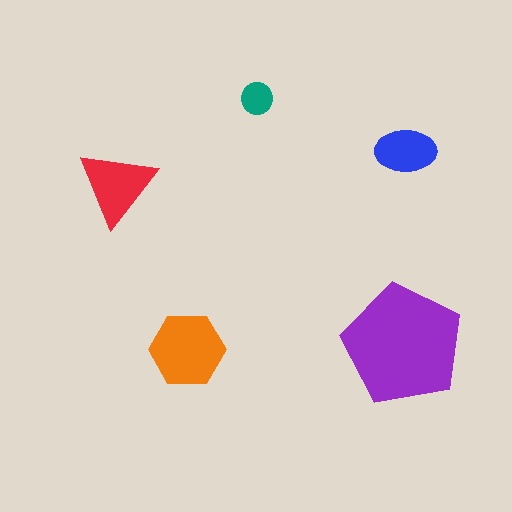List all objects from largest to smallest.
The purple pentagon, the orange hexagon, the red triangle, the blue ellipse, the teal circle.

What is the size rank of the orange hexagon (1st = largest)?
2nd.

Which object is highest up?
The teal circle is topmost.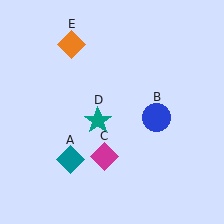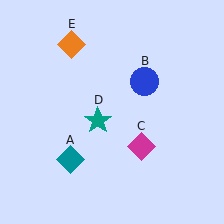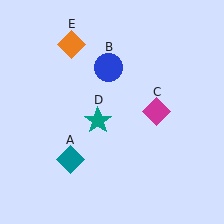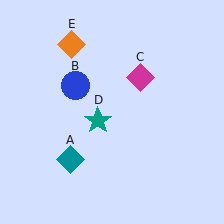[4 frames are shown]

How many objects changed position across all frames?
2 objects changed position: blue circle (object B), magenta diamond (object C).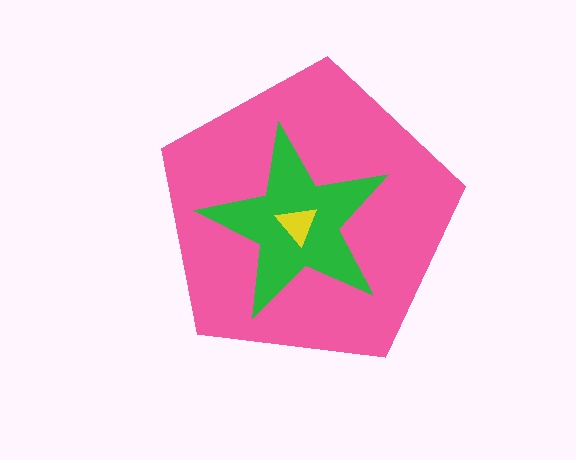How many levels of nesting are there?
3.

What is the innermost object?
The yellow triangle.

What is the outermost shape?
The pink pentagon.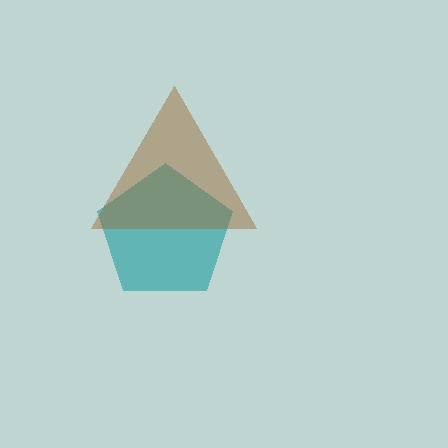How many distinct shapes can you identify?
There are 2 distinct shapes: a teal pentagon, a brown triangle.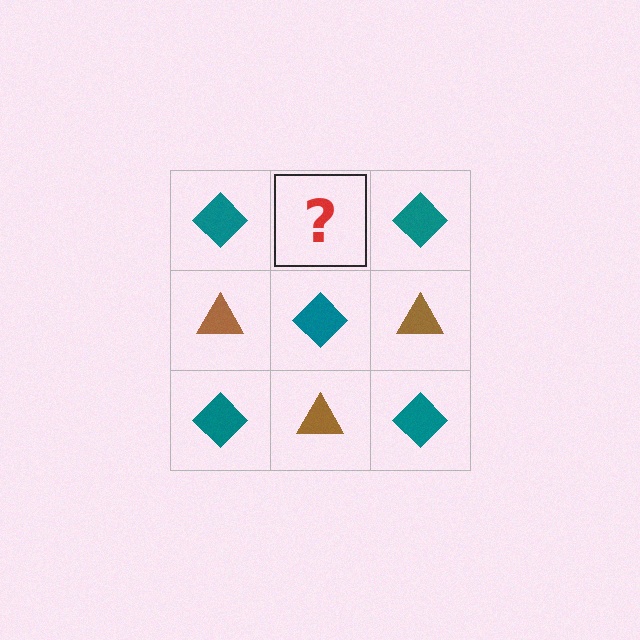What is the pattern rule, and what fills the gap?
The rule is that it alternates teal diamond and brown triangle in a checkerboard pattern. The gap should be filled with a brown triangle.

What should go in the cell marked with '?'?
The missing cell should contain a brown triangle.